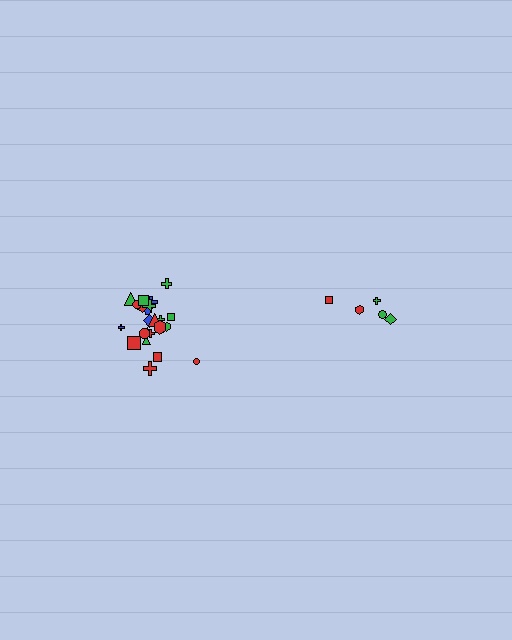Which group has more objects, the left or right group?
The left group.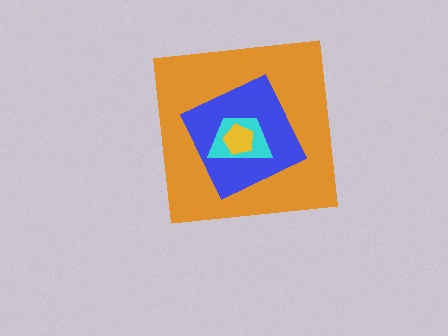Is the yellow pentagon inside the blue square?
Yes.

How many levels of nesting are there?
4.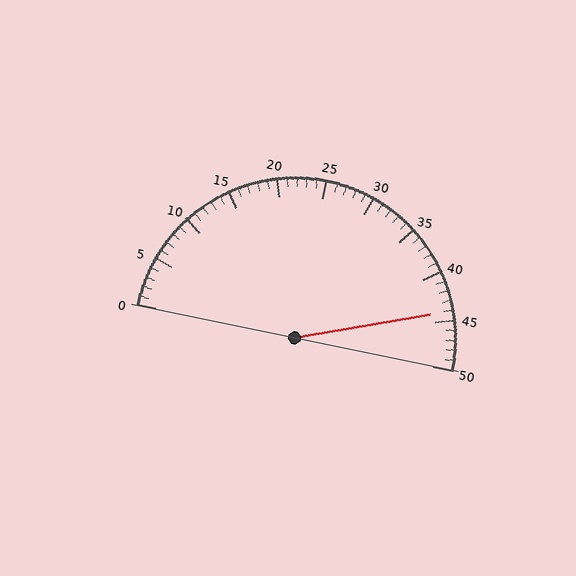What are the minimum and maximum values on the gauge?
The gauge ranges from 0 to 50.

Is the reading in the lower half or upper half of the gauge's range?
The reading is in the upper half of the range (0 to 50).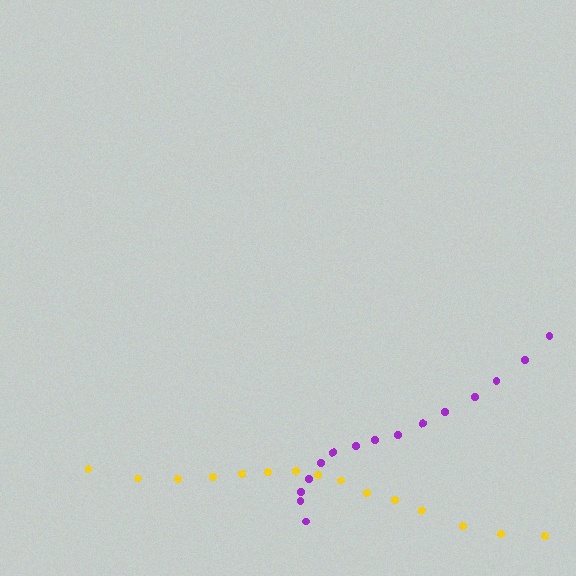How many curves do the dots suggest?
There are 2 distinct paths.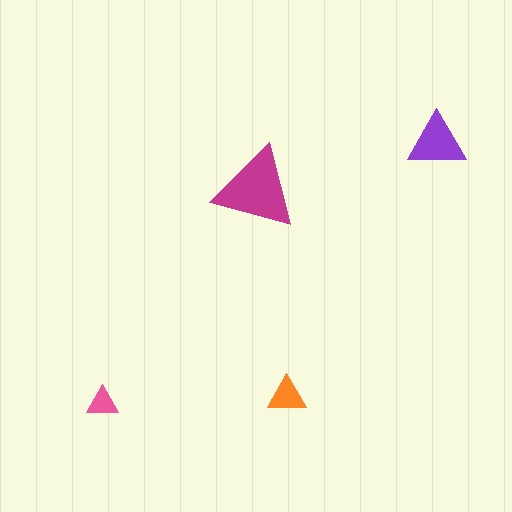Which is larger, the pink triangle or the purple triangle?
The purple one.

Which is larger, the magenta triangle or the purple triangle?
The magenta one.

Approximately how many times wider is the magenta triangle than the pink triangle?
About 2.5 times wider.